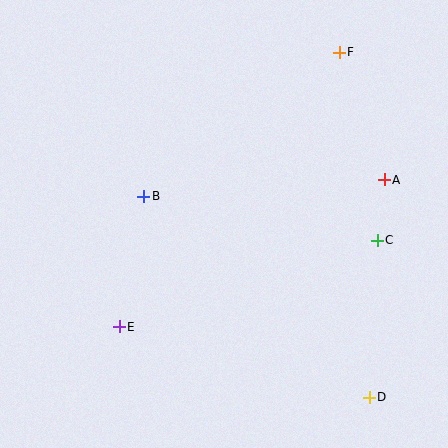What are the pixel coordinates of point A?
Point A is at (384, 180).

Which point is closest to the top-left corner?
Point B is closest to the top-left corner.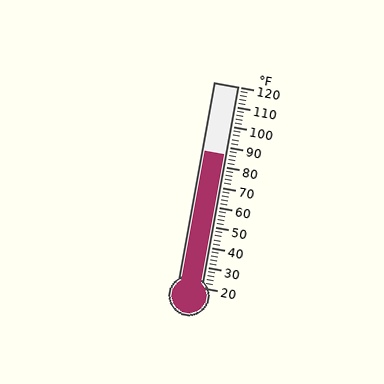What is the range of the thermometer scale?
The thermometer scale ranges from 20°F to 120°F.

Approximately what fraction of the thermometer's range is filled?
The thermometer is filled to approximately 65% of its range.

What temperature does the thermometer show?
The thermometer shows approximately 86°F.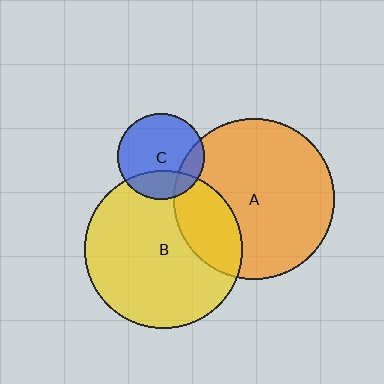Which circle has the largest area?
Circle A (orange).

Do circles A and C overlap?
Yes.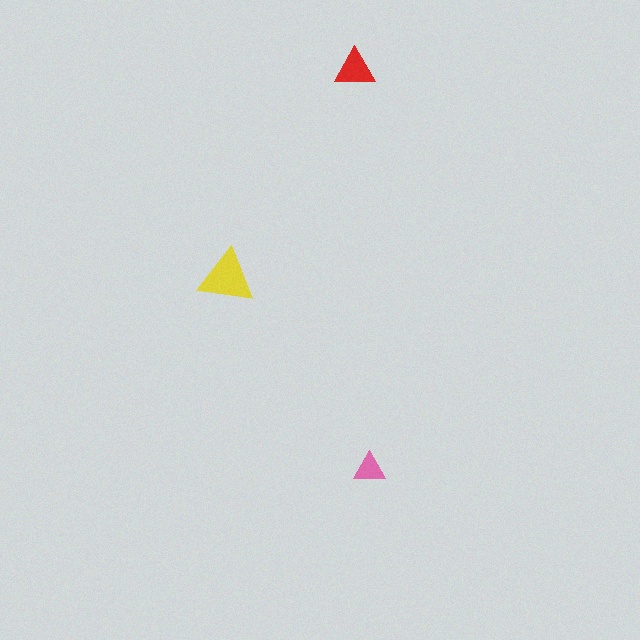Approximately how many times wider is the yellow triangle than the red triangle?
About 1.5 times wider.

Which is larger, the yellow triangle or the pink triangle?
The yellow one.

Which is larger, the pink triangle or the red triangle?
The red one.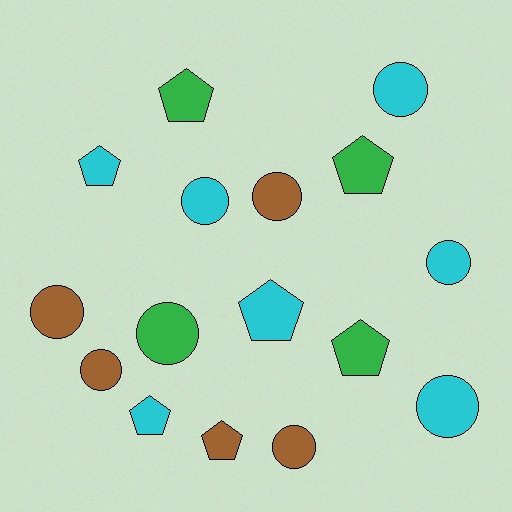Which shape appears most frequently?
Circle, with 9 objects.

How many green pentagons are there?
There are 3 green pentagons.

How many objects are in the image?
There are 16 objects.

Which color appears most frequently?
Cyan, with 7 objects.